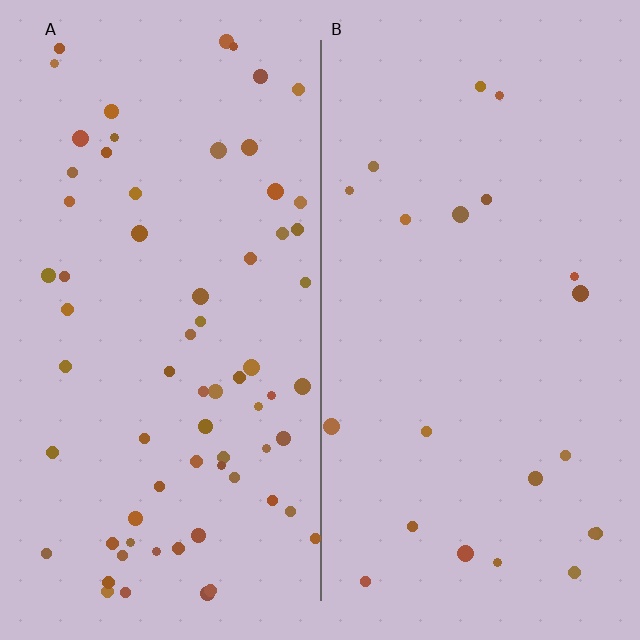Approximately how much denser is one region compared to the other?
Approximately 3.1× — region A over region B.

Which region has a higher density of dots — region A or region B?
A (the left).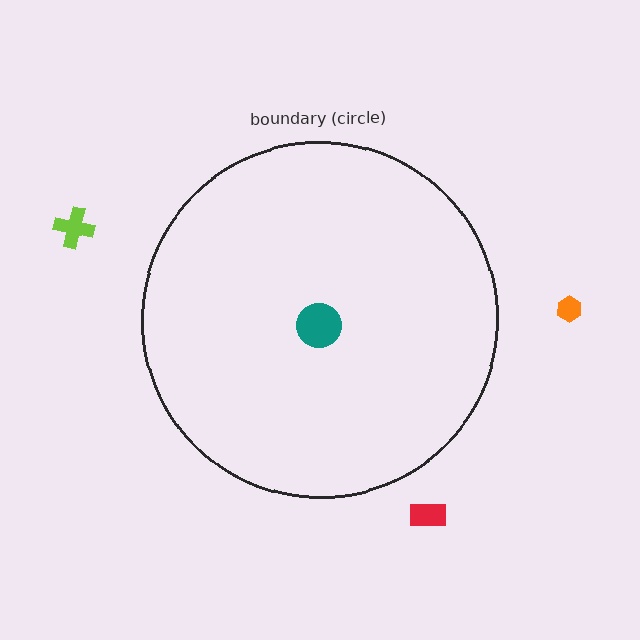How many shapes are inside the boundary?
1 inside, 3 outside.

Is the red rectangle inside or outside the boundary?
Outside.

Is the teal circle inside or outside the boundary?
Inside.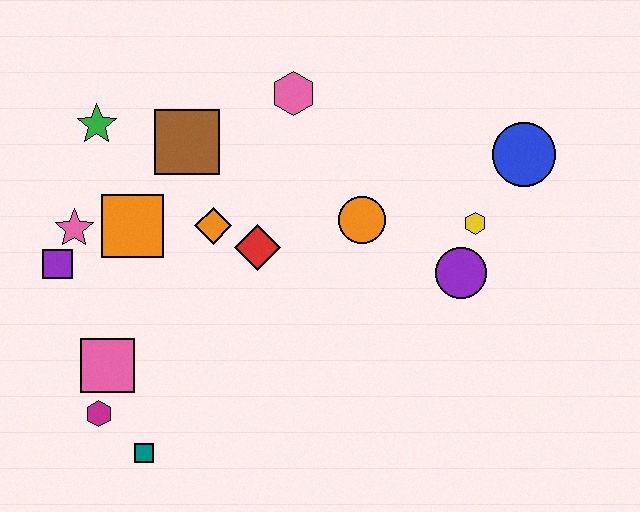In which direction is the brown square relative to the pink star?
The brown square is to the right of the pink star.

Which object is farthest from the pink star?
The blue circle is farthest from the pink star.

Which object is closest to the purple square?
The pink star is closest to the purple square.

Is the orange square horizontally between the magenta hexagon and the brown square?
Yes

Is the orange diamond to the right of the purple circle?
No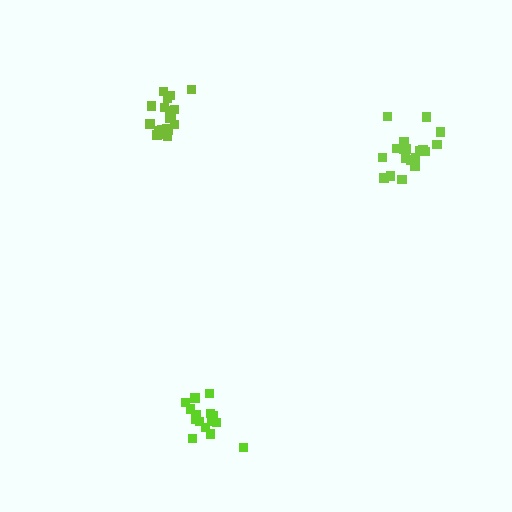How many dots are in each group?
Group 1: 19 dots, Group 2: 15 dots, Group 3: 19 dots (53 total).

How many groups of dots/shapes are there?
There are 3 groups.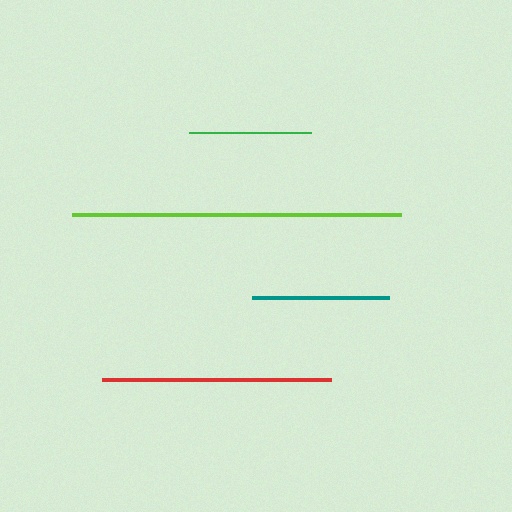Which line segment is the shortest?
The green line is the shortest at approximately 122 pixels.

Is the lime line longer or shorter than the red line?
The lime line is longer than the red line.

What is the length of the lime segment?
The lime segment is approximately 329 pixels long.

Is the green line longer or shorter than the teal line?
The teal line is longer than the green line.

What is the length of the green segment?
The green segment is approximately 122 pixels long.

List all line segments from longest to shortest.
From longest to shortest: lime, red, teal, green.